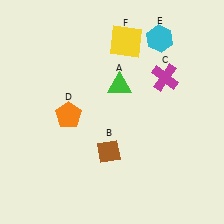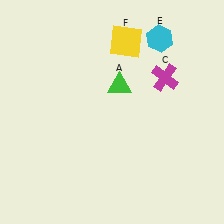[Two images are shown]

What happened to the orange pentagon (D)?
The orange pentagon (D) was removed in Image 2. It was in the bottom-left area of Image 1.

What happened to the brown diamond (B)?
The brown diamond (B) was removed in Image 2. It was in the bottom-left area of Image 1.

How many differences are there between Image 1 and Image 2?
There are 2 differences between the two images.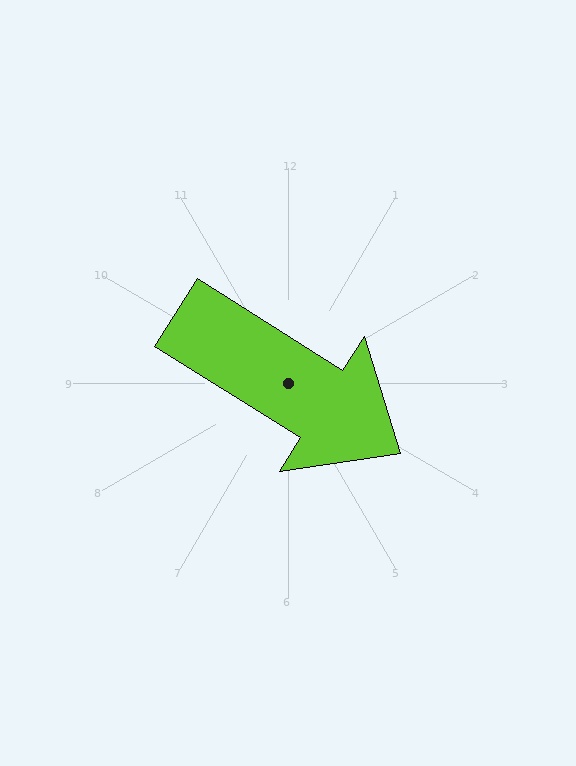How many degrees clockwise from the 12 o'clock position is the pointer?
Approximately 122 degrees.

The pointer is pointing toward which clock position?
Roughly 4 o'clock.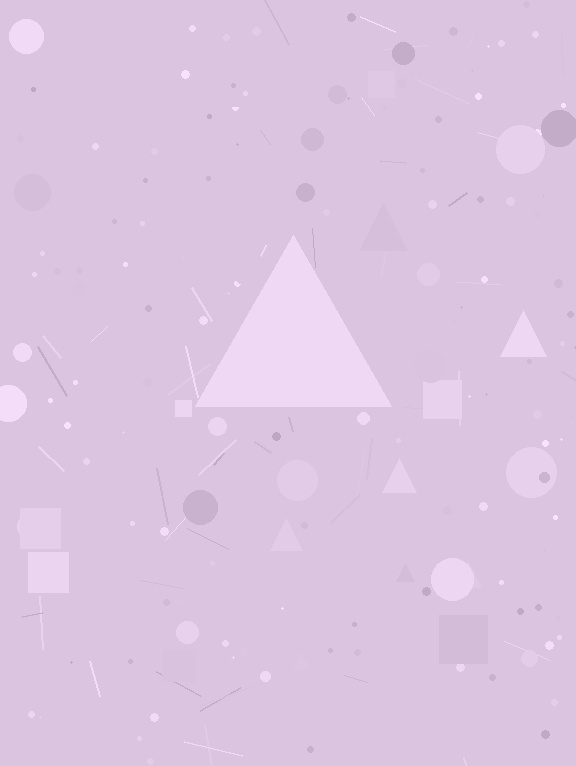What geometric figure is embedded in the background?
A triangle is embedded in the background.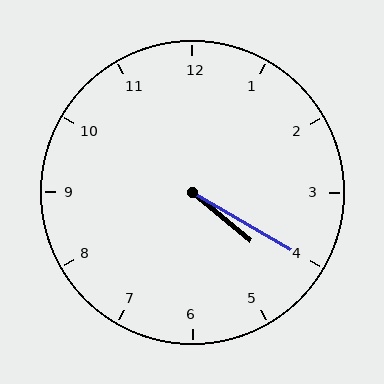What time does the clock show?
4:20.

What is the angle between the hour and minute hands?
Approximately 10 degrees.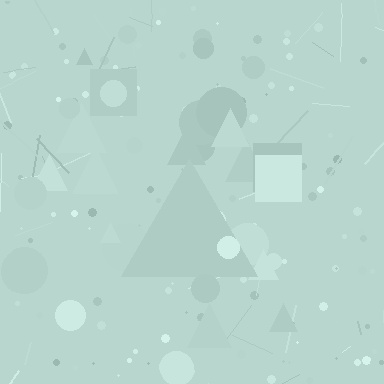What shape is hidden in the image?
A triangle is hidden in the image.